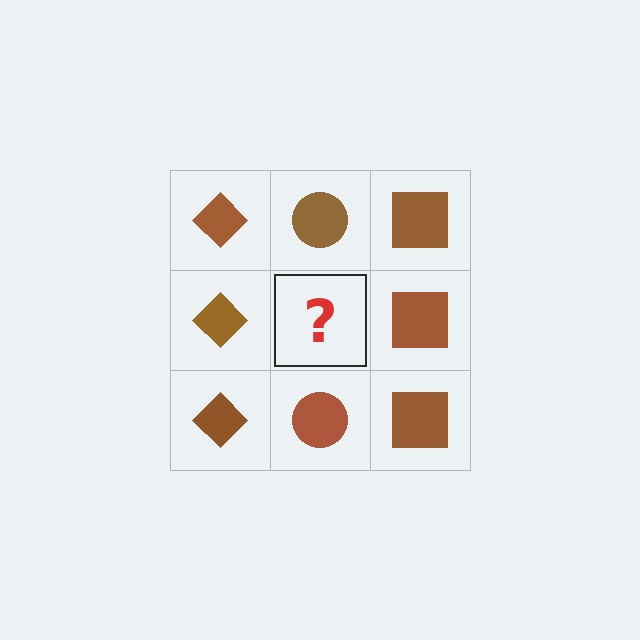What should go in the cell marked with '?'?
The missing cell should contain a brown circle.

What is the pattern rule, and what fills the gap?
The rule is that each column has a consistent shape. The gap should be filled with a brown circle.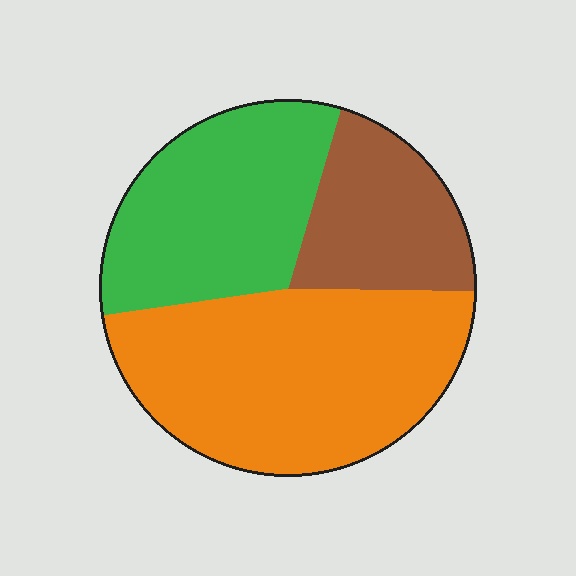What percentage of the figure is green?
Green takes up about one third (1/3) of the figure.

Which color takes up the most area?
Orange, at roughly 45%.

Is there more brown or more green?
Green.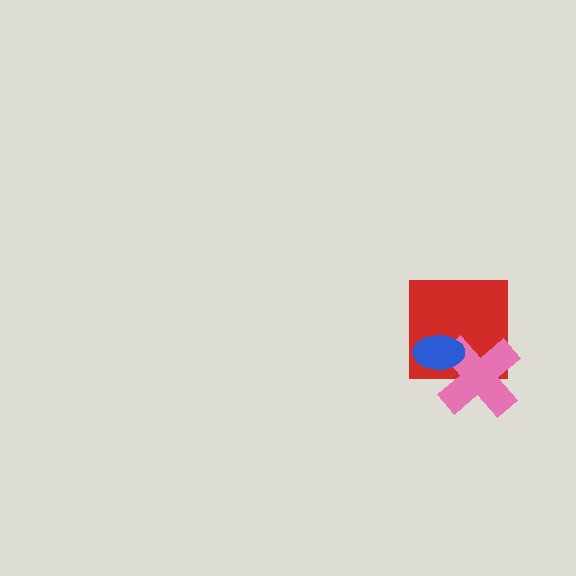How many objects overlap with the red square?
2 objects overlap with the red square.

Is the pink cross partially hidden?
Yes, it is partially covered by another shape.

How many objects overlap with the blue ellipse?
2 objects overlap with the blue ellipse.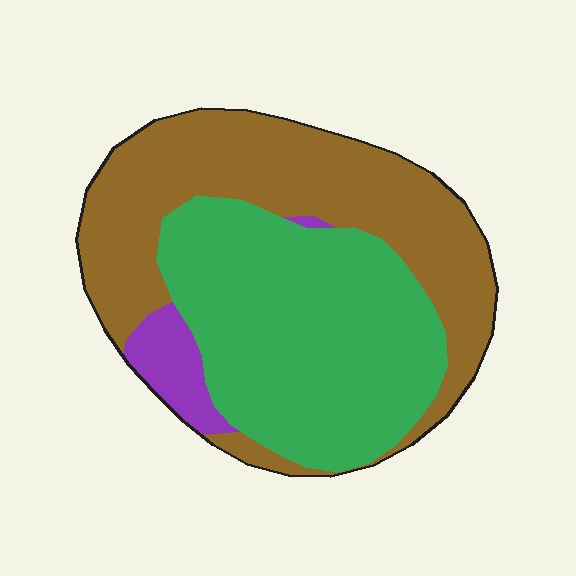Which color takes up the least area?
Purple, at roughly 5%.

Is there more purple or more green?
Green.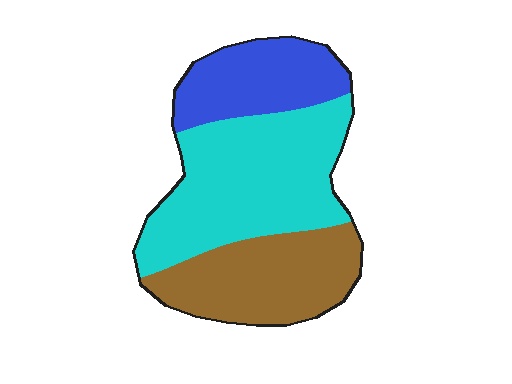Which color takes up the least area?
Blue, at roughly 25%.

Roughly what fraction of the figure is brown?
Brown takes up about one third (1/3) of the figure.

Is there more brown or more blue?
Brown.